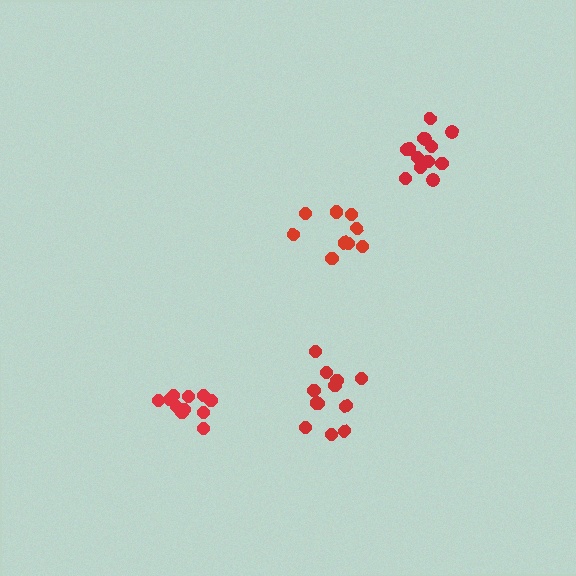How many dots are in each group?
Group 1: 11 dots, Group 2: 13 dots, Group 3: 12 dots, Group 4: 9 dots (45 total).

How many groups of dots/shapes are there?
There are 4 groups.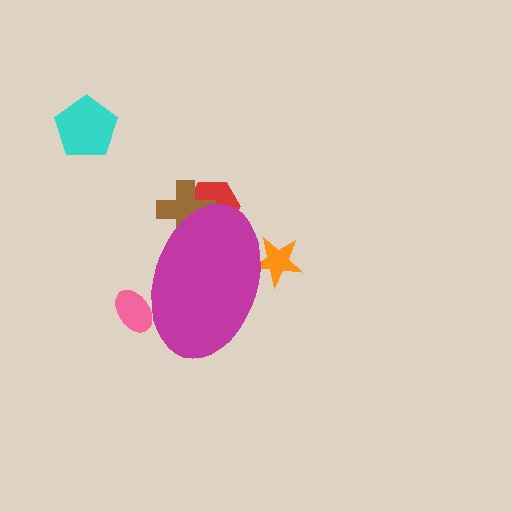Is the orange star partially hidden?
Yes, the orange star is partially hidden behind the magenta ellipse.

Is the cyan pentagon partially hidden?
No, the cyan pentagon is fully visible.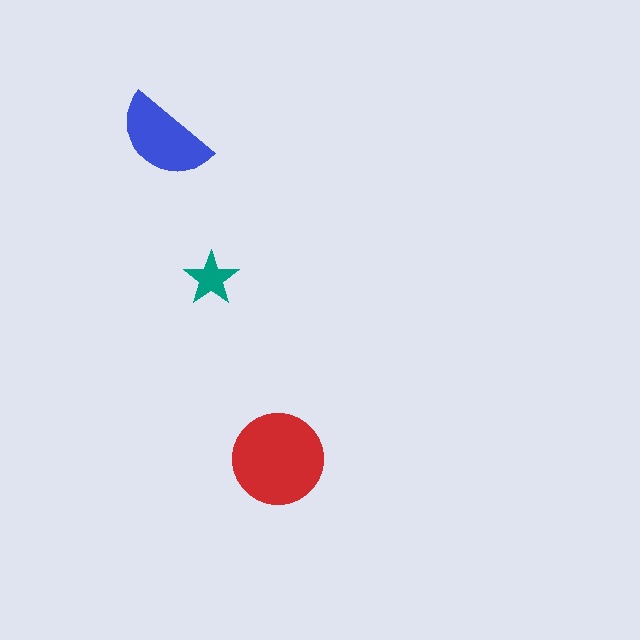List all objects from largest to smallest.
The red circle, the blue semicircle, the teal star.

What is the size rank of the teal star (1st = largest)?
3rd.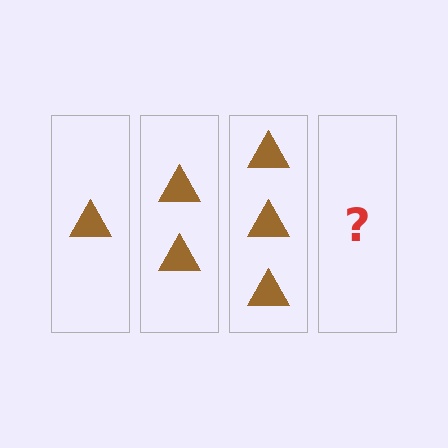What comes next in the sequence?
The next element should be 4 triangles.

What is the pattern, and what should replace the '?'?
The pattern is that each step adds one more triangle. The '?' should be 4 triangles.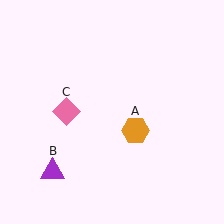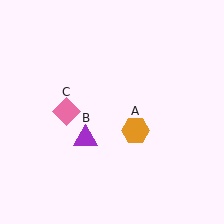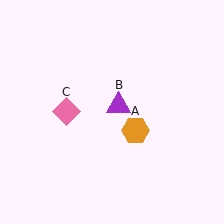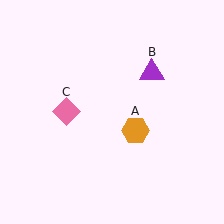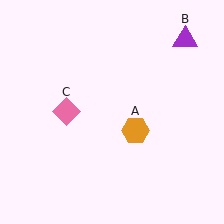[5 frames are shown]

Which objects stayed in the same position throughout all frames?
Orange hexagon (object A) and pink diamond (object C) remained stationary.